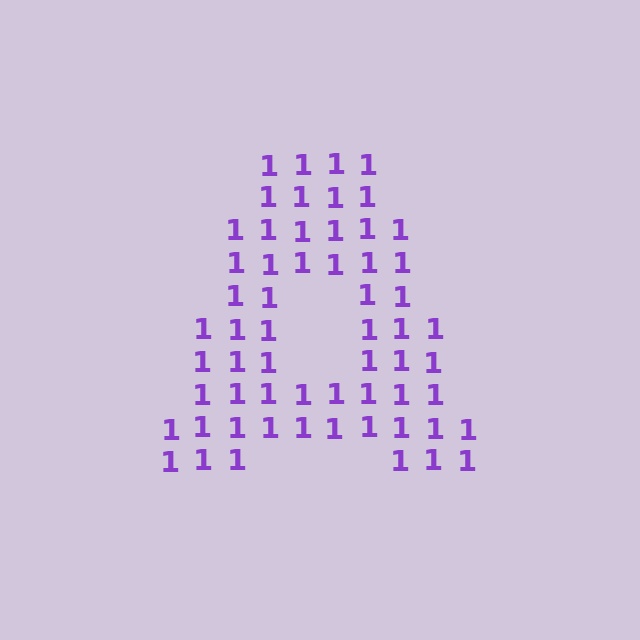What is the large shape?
The large shape is the letter A.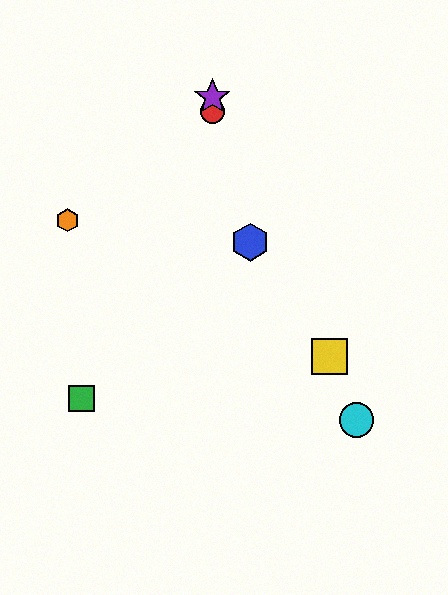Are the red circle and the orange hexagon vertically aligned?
No, the red circle is at x≈212 and the orange hexagon is at x≈67.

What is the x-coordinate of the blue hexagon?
The blue hexagon is at x≈250.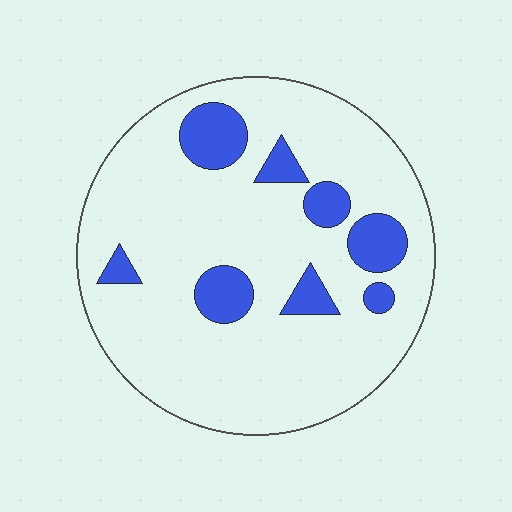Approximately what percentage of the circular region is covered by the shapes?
Approximately 15%.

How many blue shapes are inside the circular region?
8.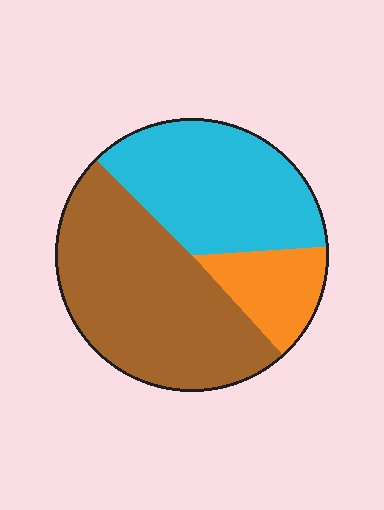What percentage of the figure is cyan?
Cyan takes up about three eighths (3/8) of the figure.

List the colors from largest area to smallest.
From largest to smallest: brown, cyan, orange.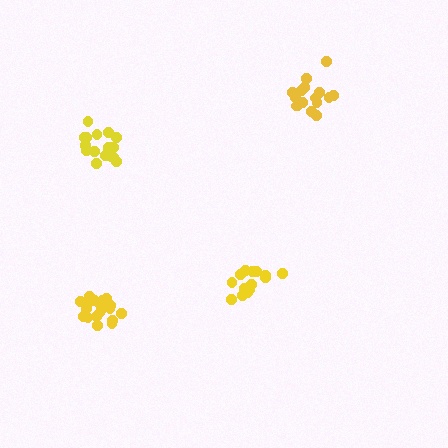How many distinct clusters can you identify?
There are 4 distinct clusters.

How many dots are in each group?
Group 1: 15 dots, Group 2: 19 dots, Group 3: 17 dots, Group 4: 17 dots (68 total).